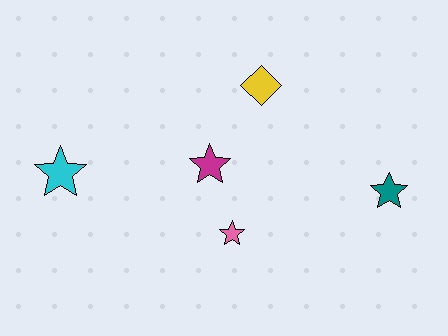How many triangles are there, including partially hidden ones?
There are no triangles.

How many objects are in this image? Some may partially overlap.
There are 5 objects.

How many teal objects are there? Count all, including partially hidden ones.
There is 1 teal object.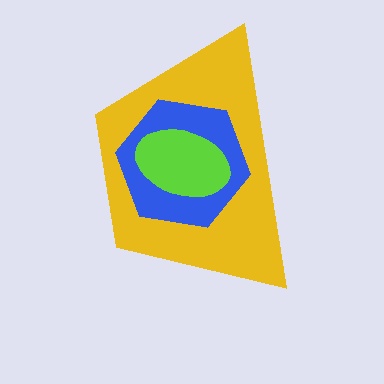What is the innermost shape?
The lime ellipse.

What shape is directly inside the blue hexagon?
The lime ellipse.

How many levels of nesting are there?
3.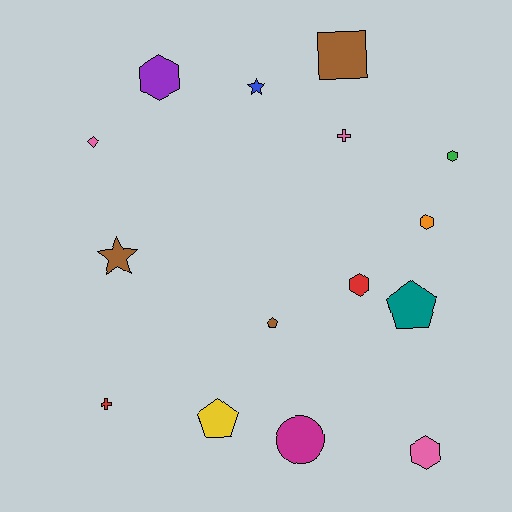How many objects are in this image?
There are 15 objects.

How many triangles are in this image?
There are no triangles.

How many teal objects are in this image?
There is 1 teal object.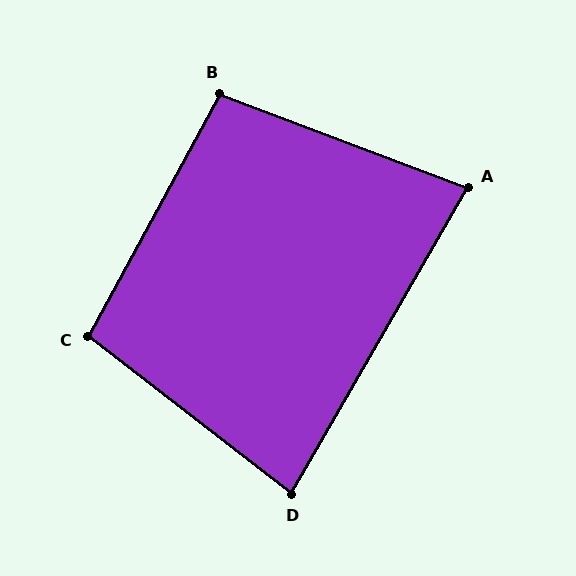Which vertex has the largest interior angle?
C, at approximately 99 degrees.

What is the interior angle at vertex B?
Approximately 98 degrees (obtuse).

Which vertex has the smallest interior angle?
A, at approximately 81 degrees.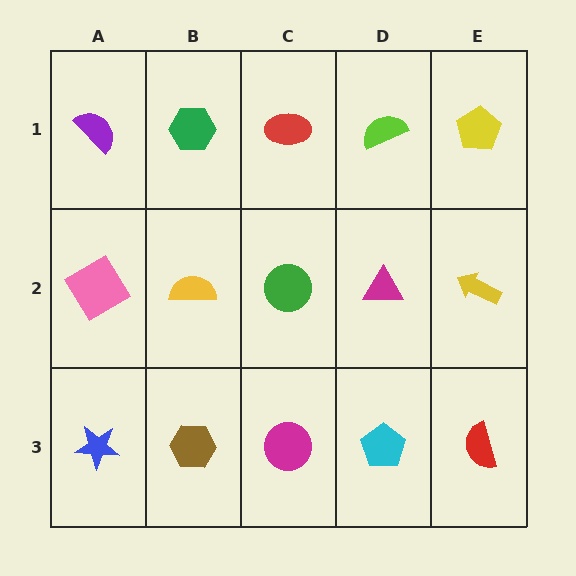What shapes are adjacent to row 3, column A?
A pink diamond (row 2, column A), a brown hexagon (row 3, column B).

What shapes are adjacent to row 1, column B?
A yellow semicircle (row 2, column B), a purple semicircle (row 1, column A), a red ellipse (row 1, column C).